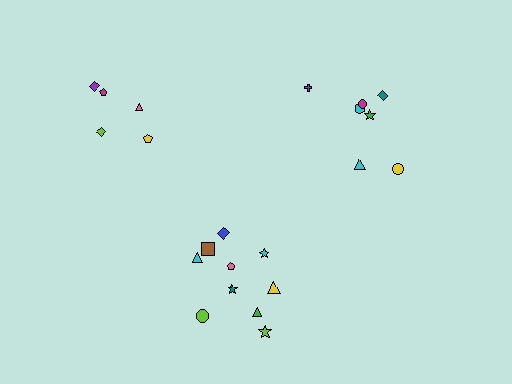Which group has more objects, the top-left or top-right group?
The top-right group.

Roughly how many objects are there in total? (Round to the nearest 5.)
Roughly 20 objects in total.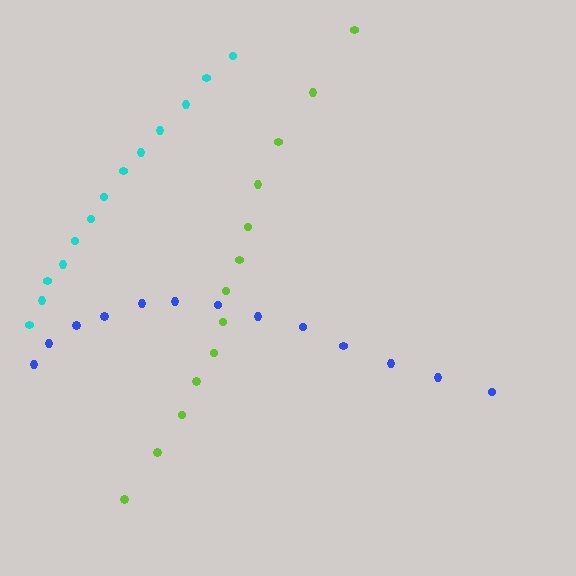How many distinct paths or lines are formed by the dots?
There are 3 distinct paths.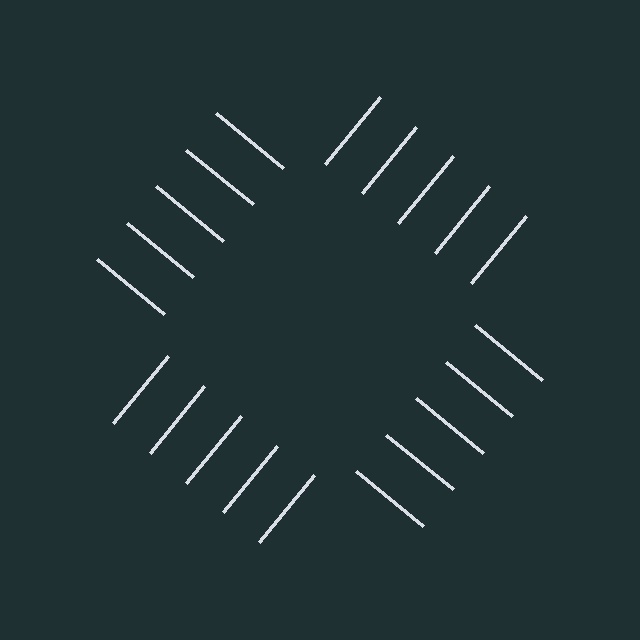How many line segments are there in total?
20 — 5 along each of the 4 edges.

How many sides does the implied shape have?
4 sides — the line-ends trace a square.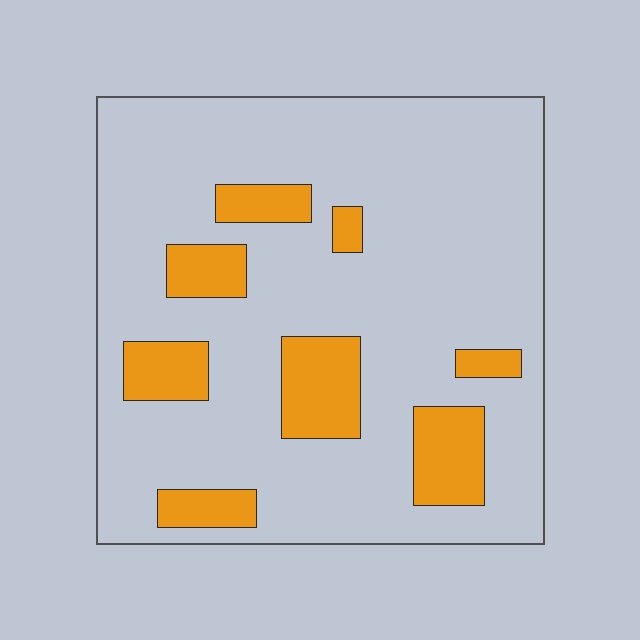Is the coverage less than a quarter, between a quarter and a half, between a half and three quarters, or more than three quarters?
Less than a quarter.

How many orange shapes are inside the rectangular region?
8.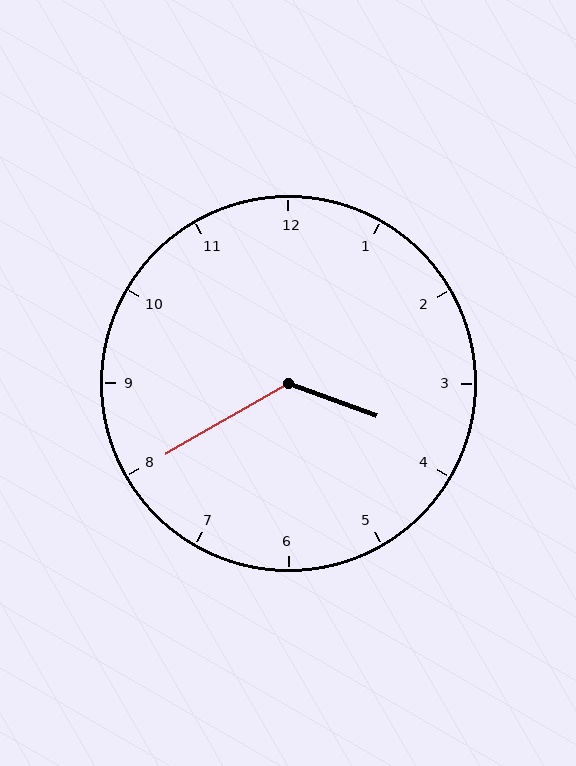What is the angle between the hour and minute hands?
Approximately 130 degrees.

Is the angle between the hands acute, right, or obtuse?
It is obtuse.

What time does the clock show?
3:40.